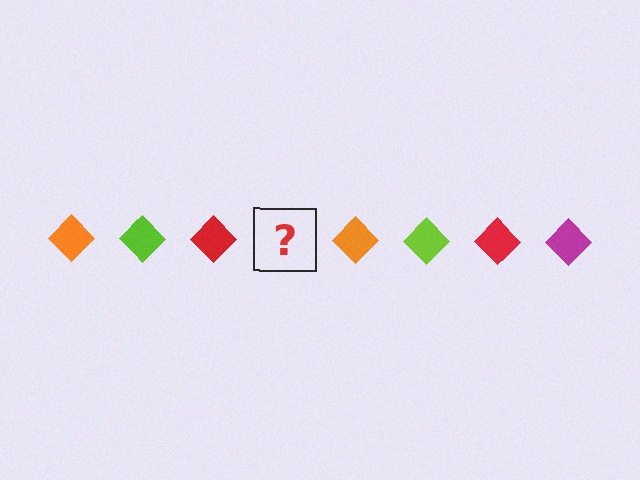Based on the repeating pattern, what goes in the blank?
The blank should be a magenta diamond.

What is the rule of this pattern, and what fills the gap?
The rule is that the pattern cycles through orange, lime, red, magenta diamonds. The gap should be filled with a magenta diamond.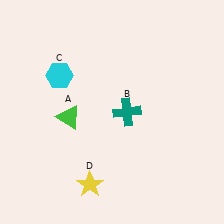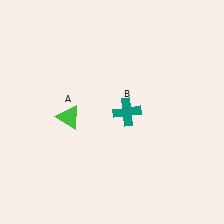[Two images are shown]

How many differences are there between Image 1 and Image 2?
There are 2 differences between the two images.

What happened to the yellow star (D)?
The yellow star (D) was removed in Image 2. It was in the bottom-left area of Image 1.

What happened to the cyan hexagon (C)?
The cyan hexagon (C) was removed in Image 2. It was in the top-left area of Image 1.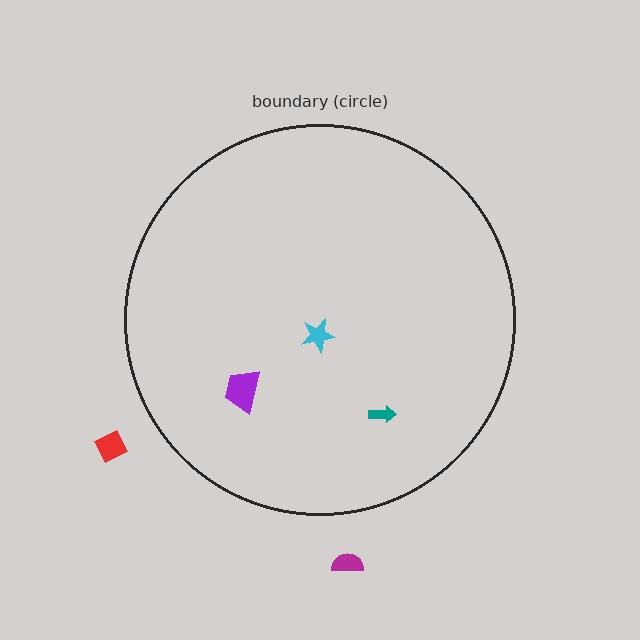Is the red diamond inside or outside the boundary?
Outside.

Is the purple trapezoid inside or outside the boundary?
Inside.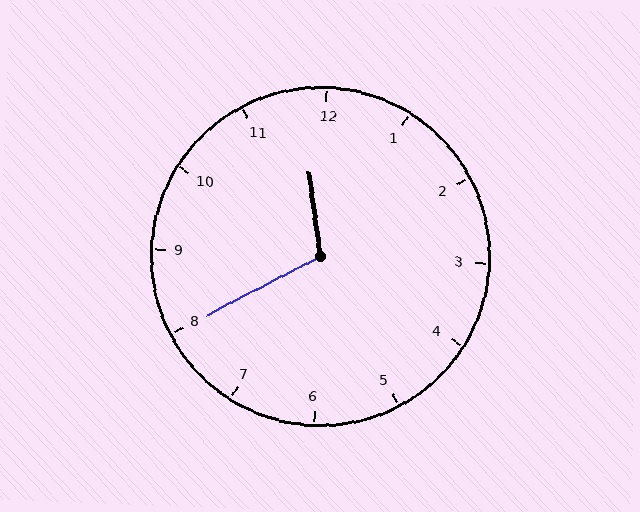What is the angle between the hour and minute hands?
Approximately 110 degrees.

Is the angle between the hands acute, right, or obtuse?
It is obtuse.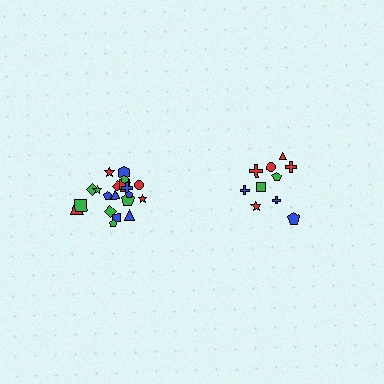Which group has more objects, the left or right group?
The left group.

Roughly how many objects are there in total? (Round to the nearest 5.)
Roughly 30 objects in total.